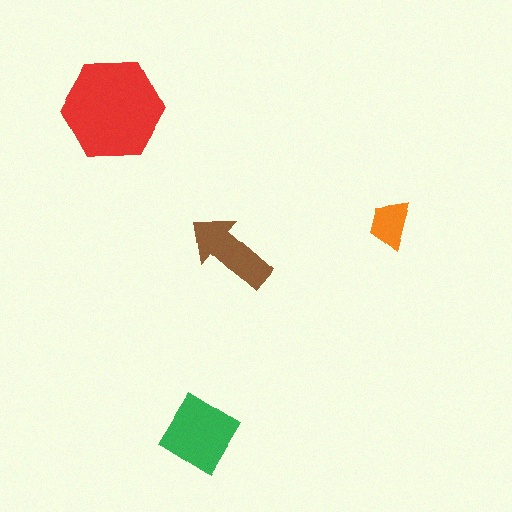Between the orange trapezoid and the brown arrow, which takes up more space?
The brown arrow.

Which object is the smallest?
The orange trapezoid.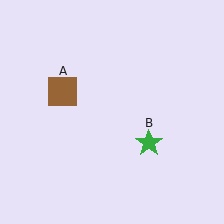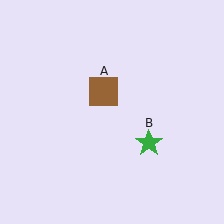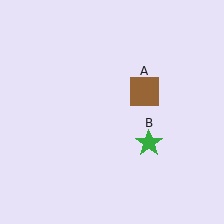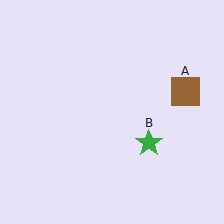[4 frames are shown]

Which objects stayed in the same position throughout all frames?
Green star (object B) remained stationary.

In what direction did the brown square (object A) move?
The brown square (object A) moved right.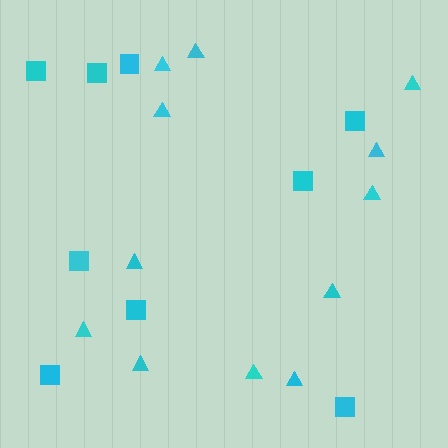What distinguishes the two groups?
There are 2 groups: one group of squares (9) and one group of triangles (12).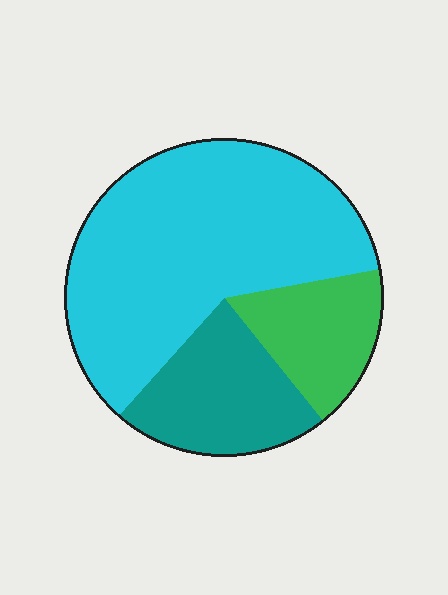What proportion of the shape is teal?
Teal takes up between a sixth and a third of the shape.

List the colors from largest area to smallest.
From largest to smallest: cyan, teal, green.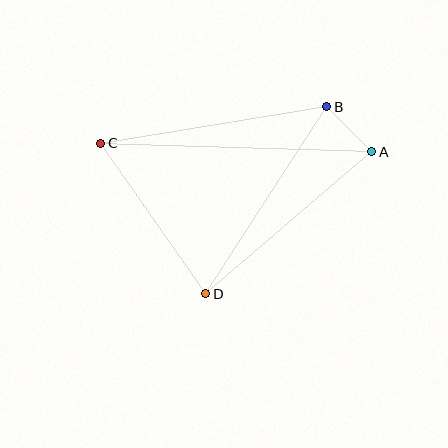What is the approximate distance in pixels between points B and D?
The distance between B and D is approximately 222 pixels.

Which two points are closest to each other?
Points A and B are closest to each other.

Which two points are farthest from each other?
Points A and C are farthest from each other.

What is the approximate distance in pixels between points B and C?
The distance between B and C is approximately 229 pixels.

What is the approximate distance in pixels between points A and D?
The distance between A and D is approximately 218 pixels.